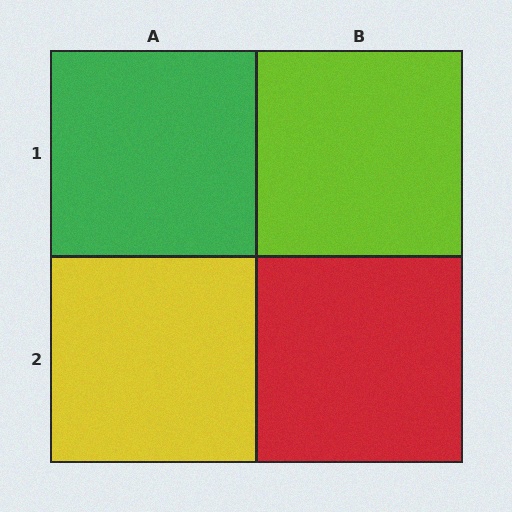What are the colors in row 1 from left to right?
Green, lime.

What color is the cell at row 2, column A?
Yellow.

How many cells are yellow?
1 cell is yellow.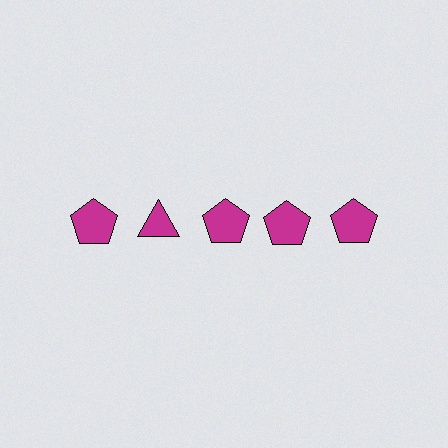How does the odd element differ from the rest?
It has a different shape: triangle instead of pentagon.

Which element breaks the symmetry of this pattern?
The magenta triangle in the top row, second from left column breaks the symmetry. All other shapes are magenta pentagons.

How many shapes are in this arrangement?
There are 5 shapes arranged in a grid pattern.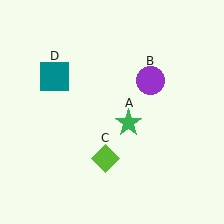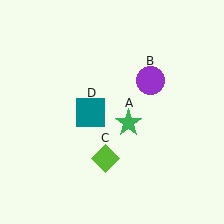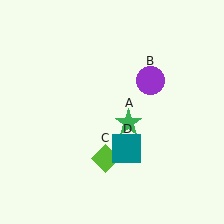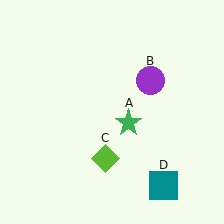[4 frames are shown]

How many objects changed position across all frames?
1 object changed position: teal square (object D).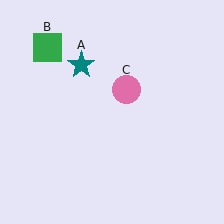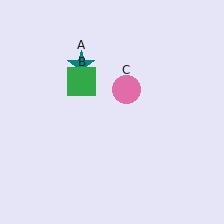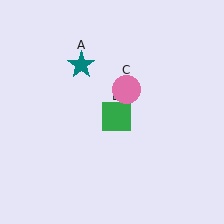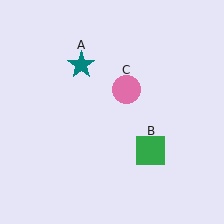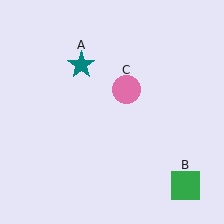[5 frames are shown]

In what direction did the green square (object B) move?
The green square (object B) moved down and to the right.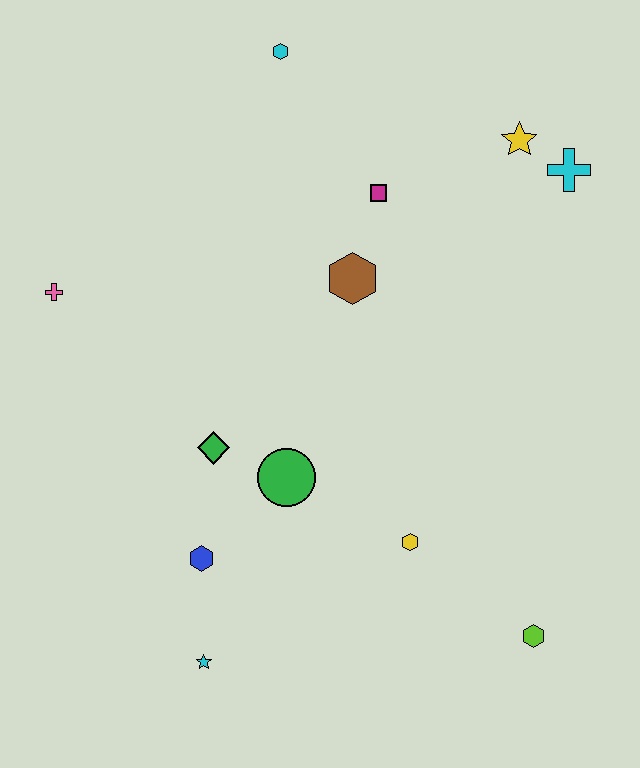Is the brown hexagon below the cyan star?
No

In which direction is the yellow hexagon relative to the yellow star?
The yellow hexagon is below the yellow star.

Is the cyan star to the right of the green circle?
No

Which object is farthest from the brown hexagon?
The cyan star is farthest from the brown hexagon.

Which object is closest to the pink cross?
The green diamond is closest to the pink cross.